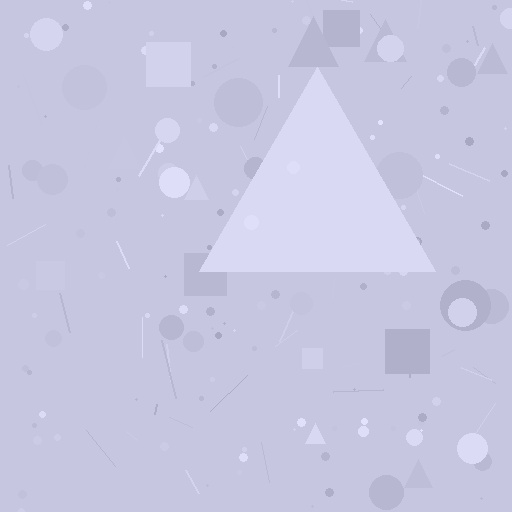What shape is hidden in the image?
A triangle is hidden in the image.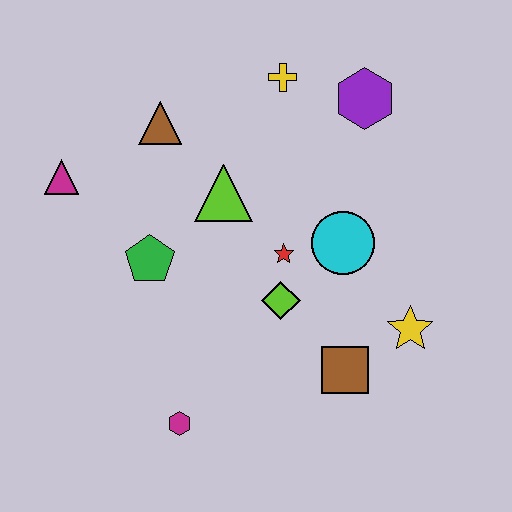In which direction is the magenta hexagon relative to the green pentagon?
The magenta hexagon is below the green pentagon.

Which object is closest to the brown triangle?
The lime triangle is closest to the brown triangle.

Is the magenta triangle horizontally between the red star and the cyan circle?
No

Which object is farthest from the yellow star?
The magenta triangle is farthest from the yellow star.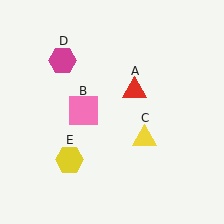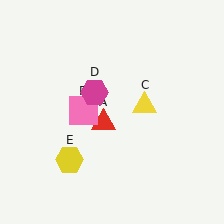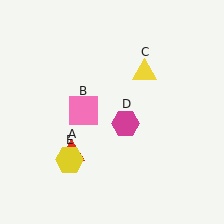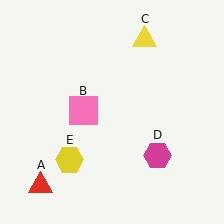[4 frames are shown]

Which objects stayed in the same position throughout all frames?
Pink square (object B) and yellow hexagon (object E) remained stationary.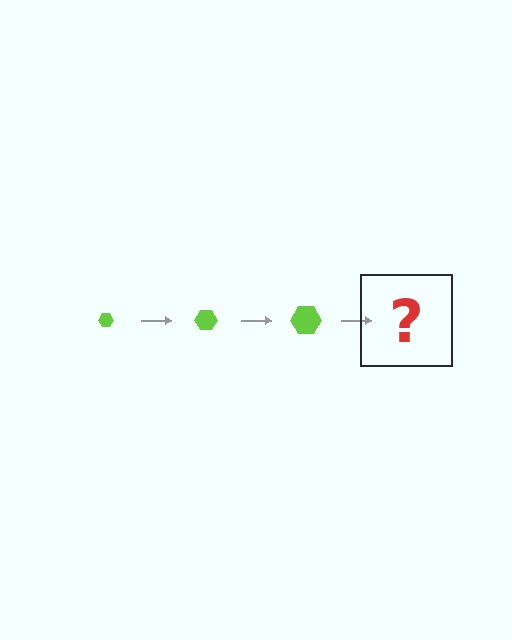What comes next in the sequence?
The next element should be a lime hexagon, larger than the previous one.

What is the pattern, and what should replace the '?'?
The pattern is that the hexagon gets progressively larger each step. The '?' should be a lime hexagon, larger than the previous one.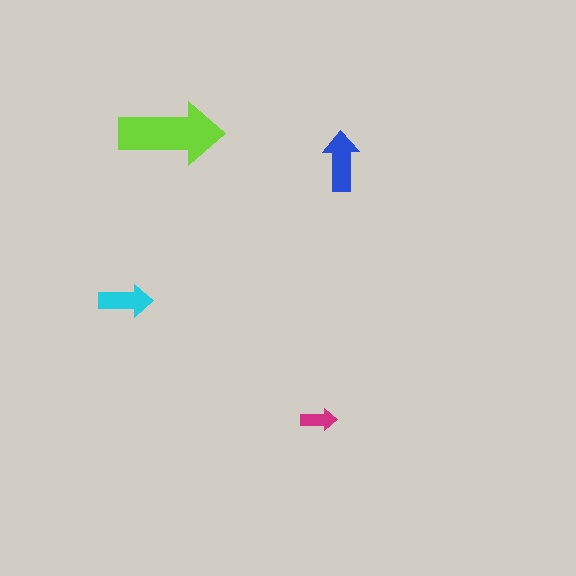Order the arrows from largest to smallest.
the lime one, the blue one, the cyan one, the magenta one.